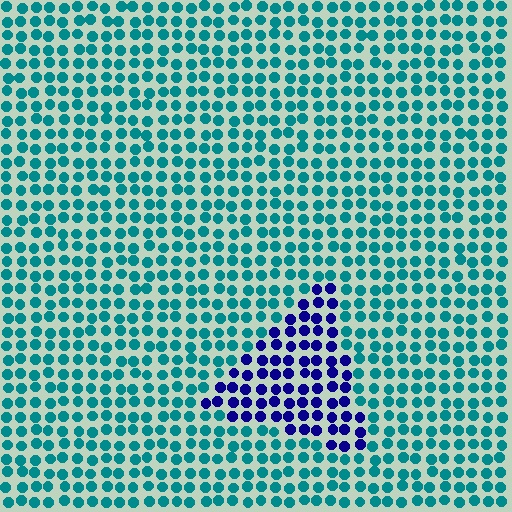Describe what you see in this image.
The image is filled with small teal elements in a uniform arrangement. A triangle-shaped region is visible where the elements are tinted to a slightly different hue, forming a subtle color boundary.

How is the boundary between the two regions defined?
The boundary is defined purely by a slight shift in hue (about 63 degrees). Spacing, size, and orientation are identical on both sides.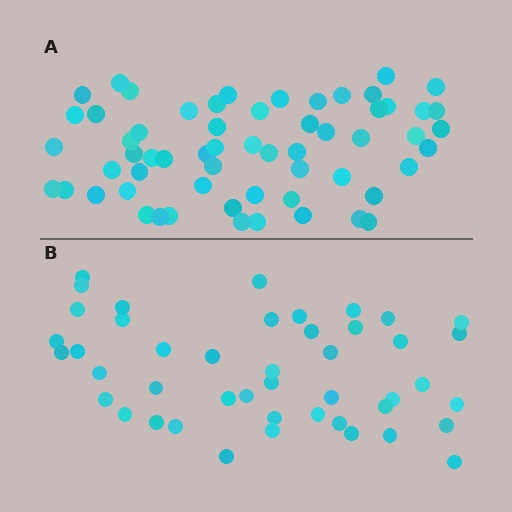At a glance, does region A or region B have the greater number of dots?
Region A (the top region) has more dots.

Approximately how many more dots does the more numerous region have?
Region A has approximately 15 more dots than region B.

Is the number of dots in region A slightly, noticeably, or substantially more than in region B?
Region A has noticeably more, but not dramatically so. The ratio is roughly 1.3 to 1.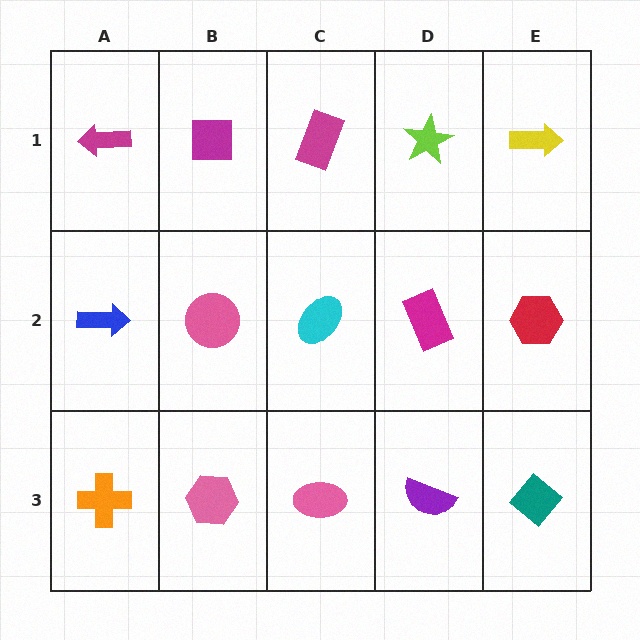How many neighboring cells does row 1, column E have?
2.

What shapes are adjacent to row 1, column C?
A cyan ellipse (row 2, column C), a magenta square (row 1, column B), a lime star (row 1, column D).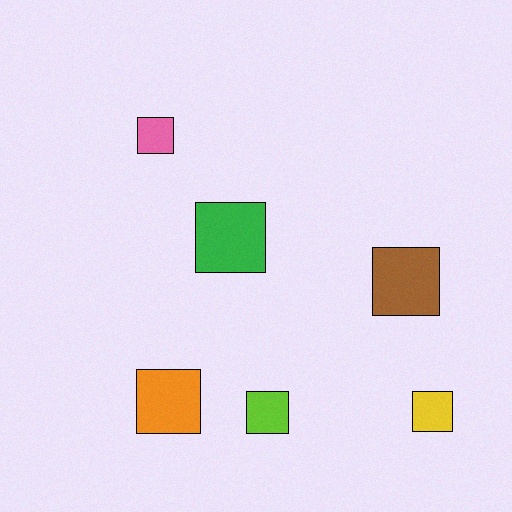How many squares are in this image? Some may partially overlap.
There are 6 squares.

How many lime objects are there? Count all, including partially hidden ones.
There is 1 lime object.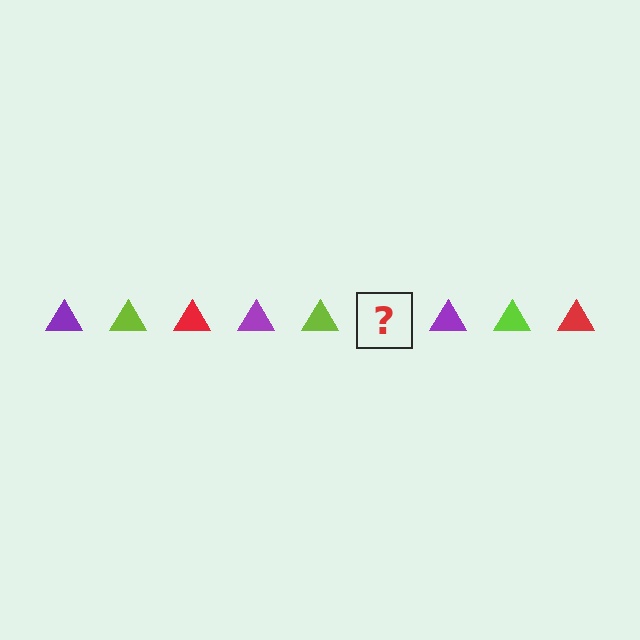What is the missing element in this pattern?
The missing element is a red triangle.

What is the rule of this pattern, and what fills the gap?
The rule is that the pattern cycles through purple, lime, red triangles. The gap should be filled with a red triangle.